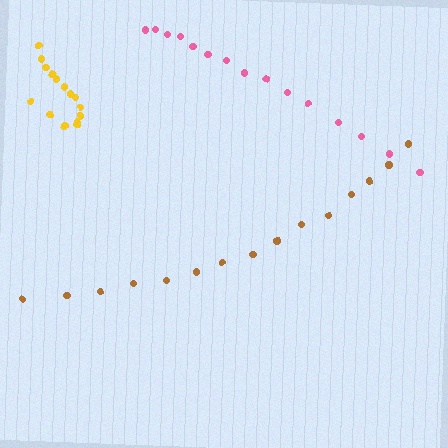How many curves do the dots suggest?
There are 3 distinct paths.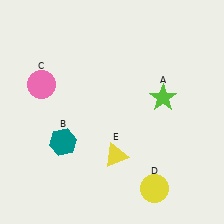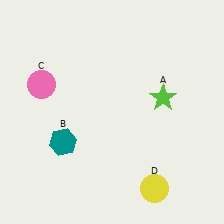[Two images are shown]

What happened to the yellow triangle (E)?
The yellow triangle (E) was removed in Image 2. It was in the bottom-right area of Image 1.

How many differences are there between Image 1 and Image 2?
There is 1 difference between the two images.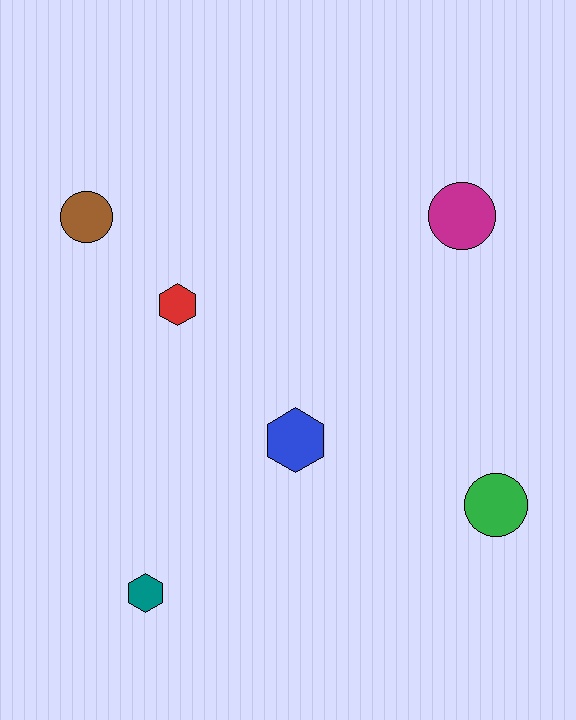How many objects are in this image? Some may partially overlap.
There are 6 objects.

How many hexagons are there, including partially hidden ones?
There are 3 hexagons.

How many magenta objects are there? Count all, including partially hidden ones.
There is 1 magenta object.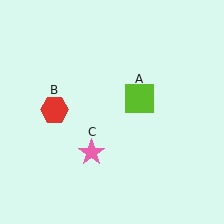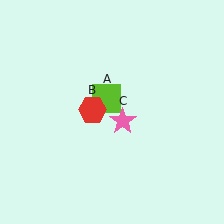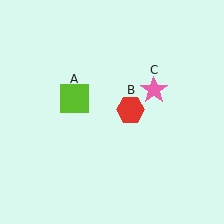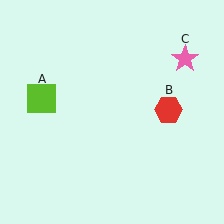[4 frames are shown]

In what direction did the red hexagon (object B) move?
The red hexagon (object B) moved right.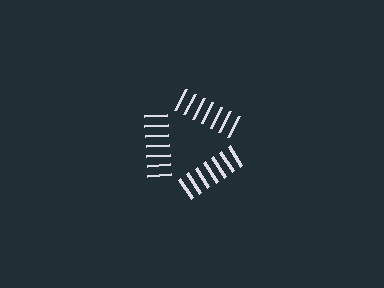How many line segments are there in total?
21 — 7 along each of the 3 edges.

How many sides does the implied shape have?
3 sides — the line-ends trace a triangle.